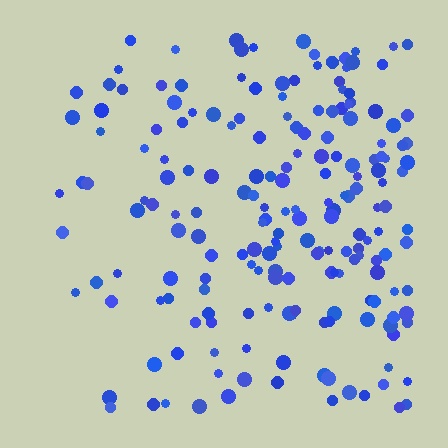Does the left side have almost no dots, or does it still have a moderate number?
Still a moderate number, just noticeably fewer than the right.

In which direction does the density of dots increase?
From left to right, with the right side densest.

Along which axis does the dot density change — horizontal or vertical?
Horizontal.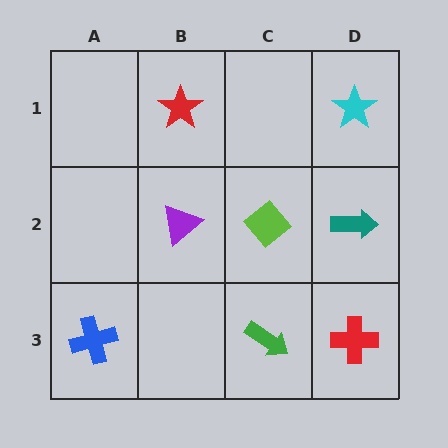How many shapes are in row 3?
3 shapes.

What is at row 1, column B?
A red star.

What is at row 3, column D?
A red cross.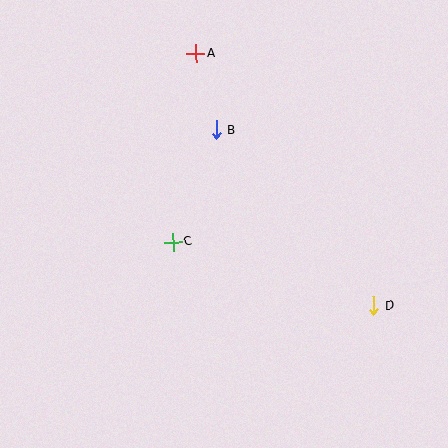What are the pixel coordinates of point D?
Point D is at (373, 306).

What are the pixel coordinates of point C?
Point C is at (173, 242).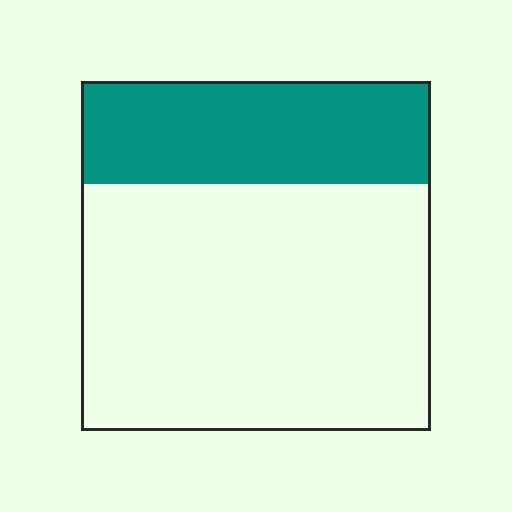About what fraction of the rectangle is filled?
About one third (1/3).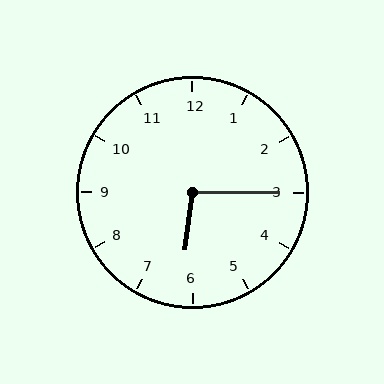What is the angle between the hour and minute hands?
Approximately 98 degrees.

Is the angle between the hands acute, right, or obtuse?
It is obtuse.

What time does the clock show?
6:15.